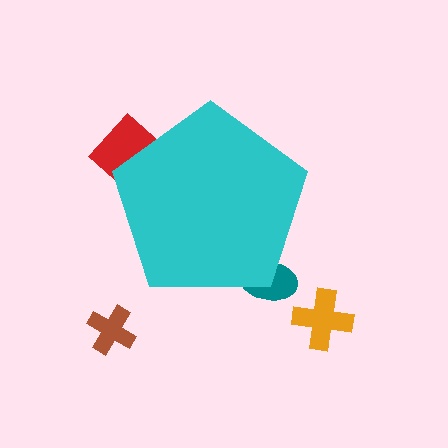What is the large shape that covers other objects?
A cyan pentagon.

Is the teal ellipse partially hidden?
Yes, the teal ellipse is partially hidden behind the cyan pentagon.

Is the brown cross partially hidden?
No, the brown cross is fully visible.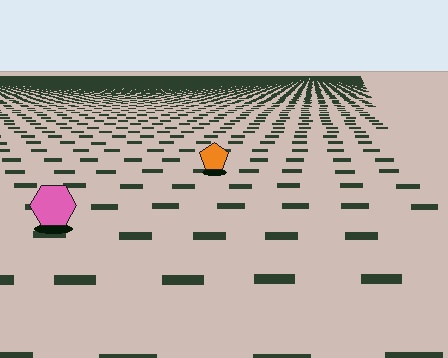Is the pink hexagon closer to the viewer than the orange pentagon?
Yes. The pink hexagon is closer — you can tell from the texture gradient: the ground texture is coarser near it.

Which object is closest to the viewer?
The pink hexagon is closest. The texture marks near it are larger and more spread out.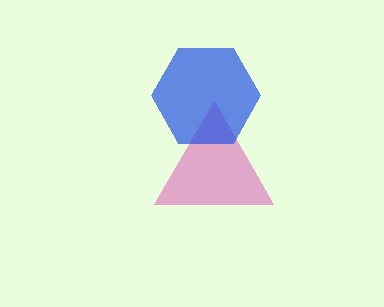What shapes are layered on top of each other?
The layered shapes are: a pink triangle, a blue hexagon.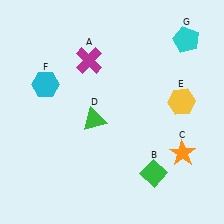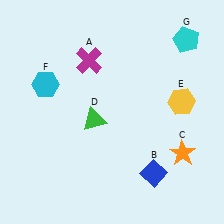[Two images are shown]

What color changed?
The diamond (B) changed from green in Image 1 to blue in Image 2.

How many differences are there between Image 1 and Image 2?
There is 1 difference between the two images.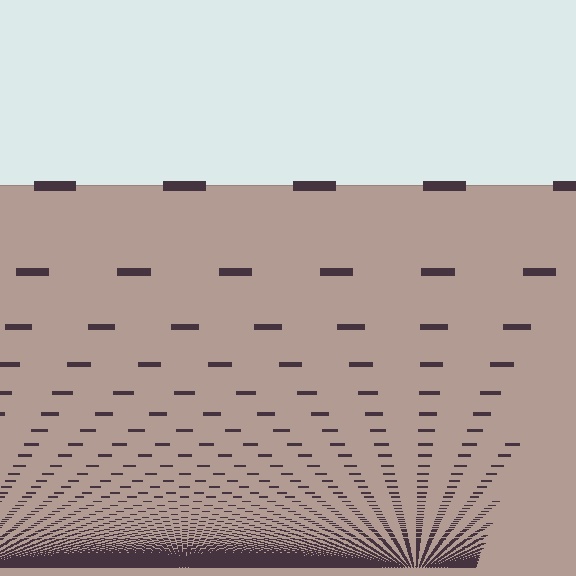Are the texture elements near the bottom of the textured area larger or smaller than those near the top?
Smaller. The gradient is inverted — elements near the bottom are smaller and denser.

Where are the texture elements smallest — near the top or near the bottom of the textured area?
Near the bottom.